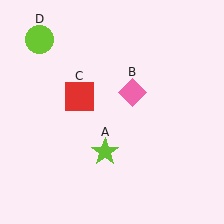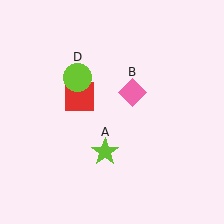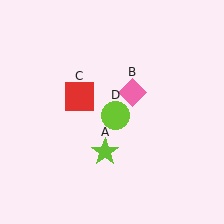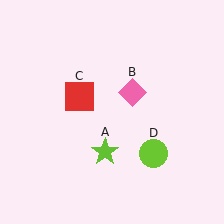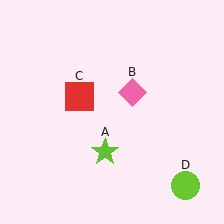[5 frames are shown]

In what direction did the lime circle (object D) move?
The lime circle (object D) moved down and to the right.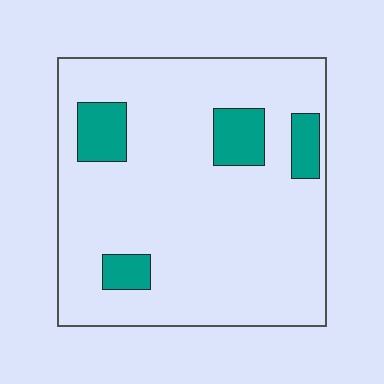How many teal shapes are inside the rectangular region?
4.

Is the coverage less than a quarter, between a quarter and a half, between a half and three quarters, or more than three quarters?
Less than a quarter.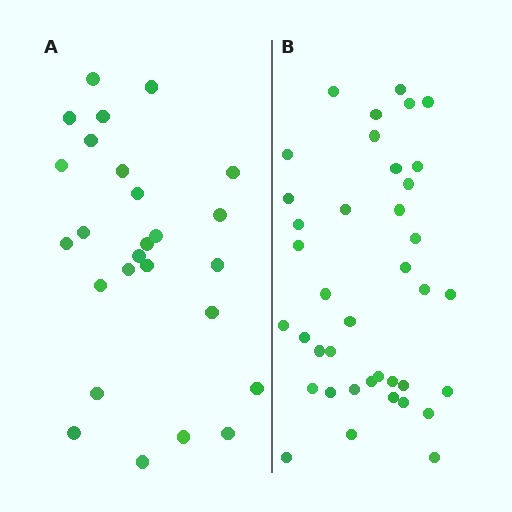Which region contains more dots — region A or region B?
Region B (the right region) has more dots.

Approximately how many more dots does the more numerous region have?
Region B has approximately 15 more dots than region A.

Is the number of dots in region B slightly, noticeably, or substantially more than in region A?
Region B has substantially more. The ratio is roughly 1.5 to 1.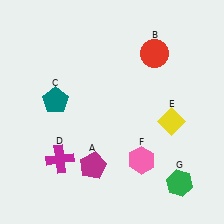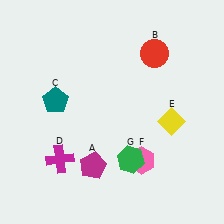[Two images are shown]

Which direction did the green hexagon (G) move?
The green hexagon (G) moved left.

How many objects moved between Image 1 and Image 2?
1 object moved between the two images.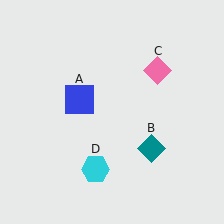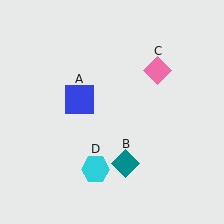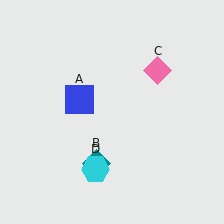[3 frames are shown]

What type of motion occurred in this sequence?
The teal diamond (object B) rotated clockwise around the center of the scene.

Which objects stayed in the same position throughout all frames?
Blue square (object A) and pink diamond (object C) and cyan hexagon (object D) remained stationary.